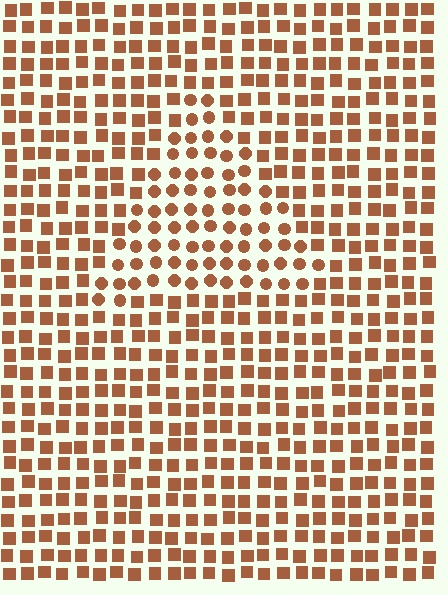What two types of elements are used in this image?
The image uses circles inside the triangle region and squares outside it.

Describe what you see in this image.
The image is filled with small brown elements arranged in a uniform grid. A triangle-shaped region contains circles, while the surrounding area contains squares. The boundary is defined purely by the change in element shape.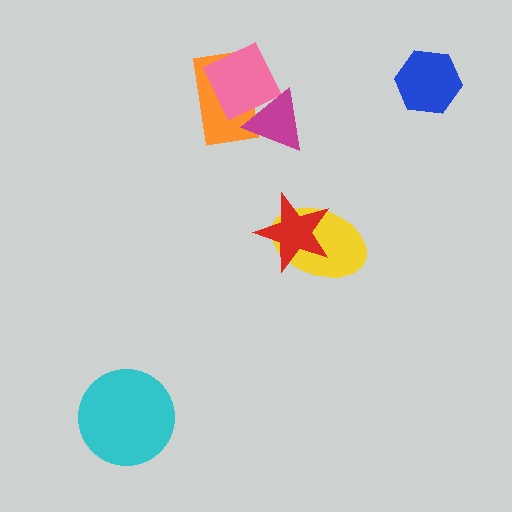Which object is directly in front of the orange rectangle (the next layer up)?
The pink diamond is directly in front of the orange rectangle.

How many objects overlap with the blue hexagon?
0 objects overlap with the blue hexagon.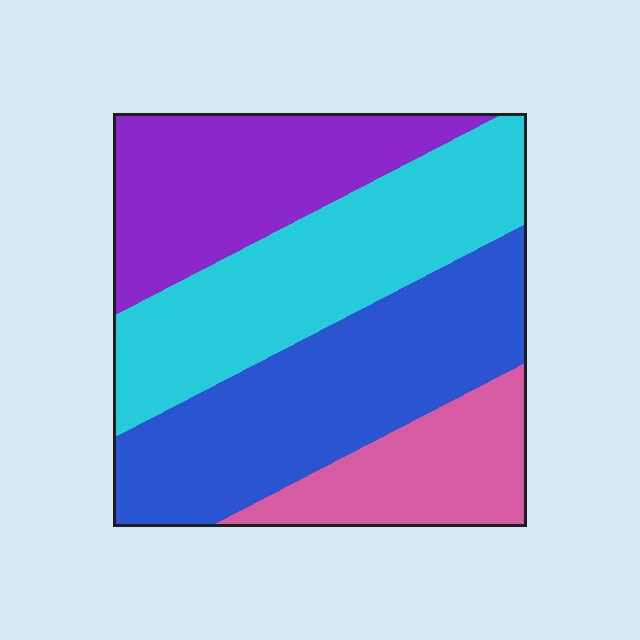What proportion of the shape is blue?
Blue covers about 30% of the shape.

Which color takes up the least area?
Pink, at roughly 15%.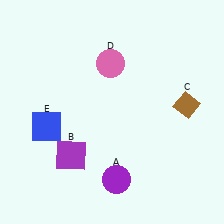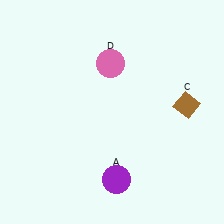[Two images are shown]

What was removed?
The blue square (E), the purple square (B) were removed in Image 2.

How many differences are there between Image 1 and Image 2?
There are 2 differences between the two images.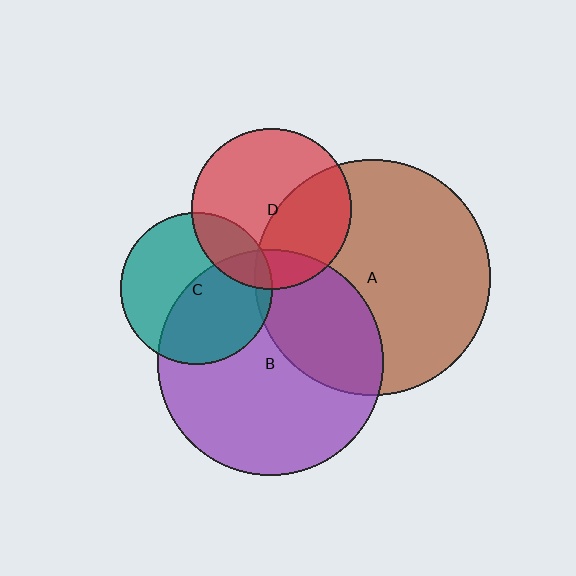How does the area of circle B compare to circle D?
Approximately 2.0 times.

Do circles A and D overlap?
Yes.